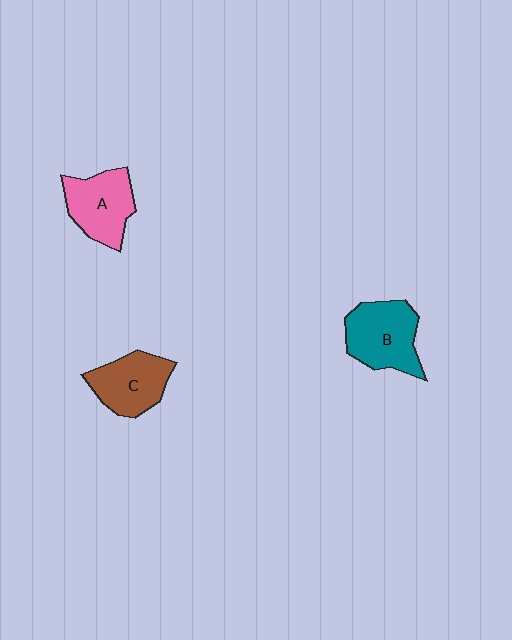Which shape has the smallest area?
Shape C (brown).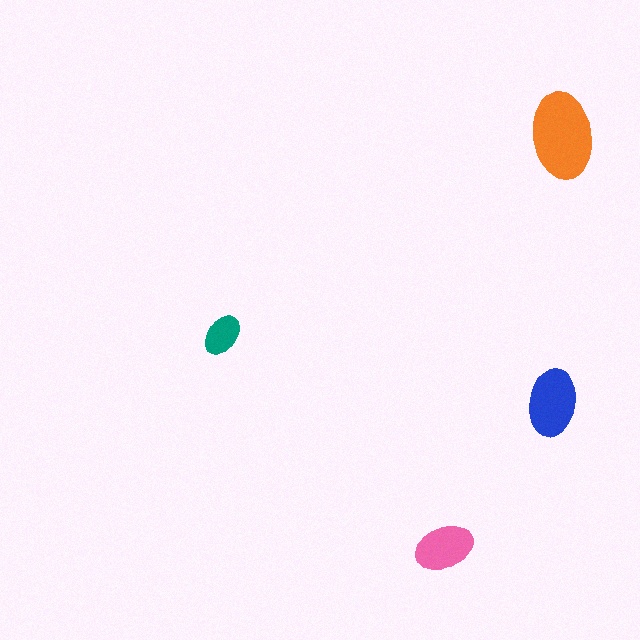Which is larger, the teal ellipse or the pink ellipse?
The pink one.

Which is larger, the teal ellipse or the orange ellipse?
The orange one.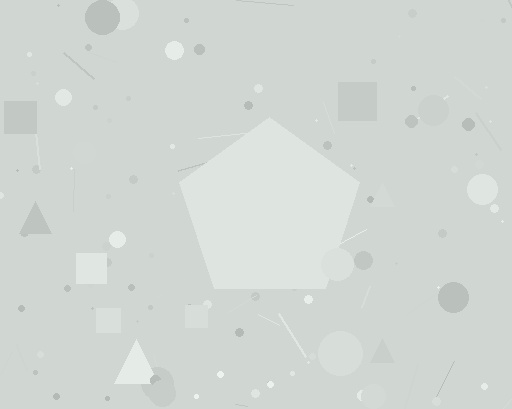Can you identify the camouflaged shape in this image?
The camouflaged shape is a pentagon.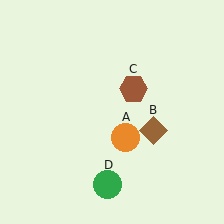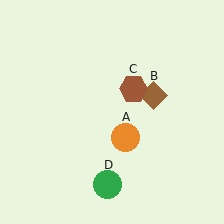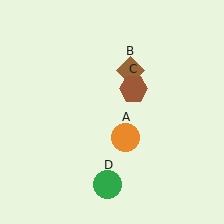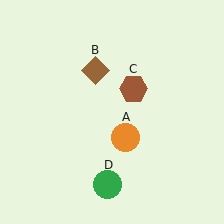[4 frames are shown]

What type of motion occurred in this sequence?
The brown diamond (object B) rotated counterclockwise around the center of the scene.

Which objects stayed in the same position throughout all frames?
Orange circle (object A) and brown hexagon (object C) and green circle (object D) remained stationary.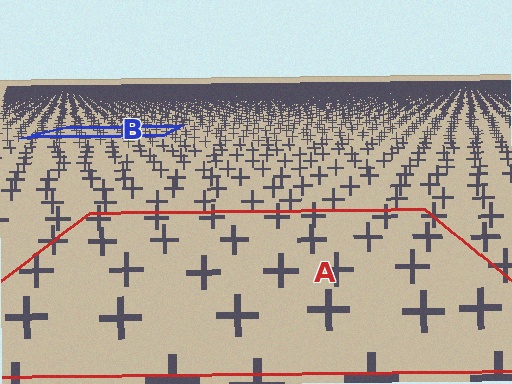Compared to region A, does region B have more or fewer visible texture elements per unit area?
Region B has more texture elements per unit area — they are packed more densely because it is farther away.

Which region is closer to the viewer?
Region A is closer. The texture elements there are larger and more spread out.